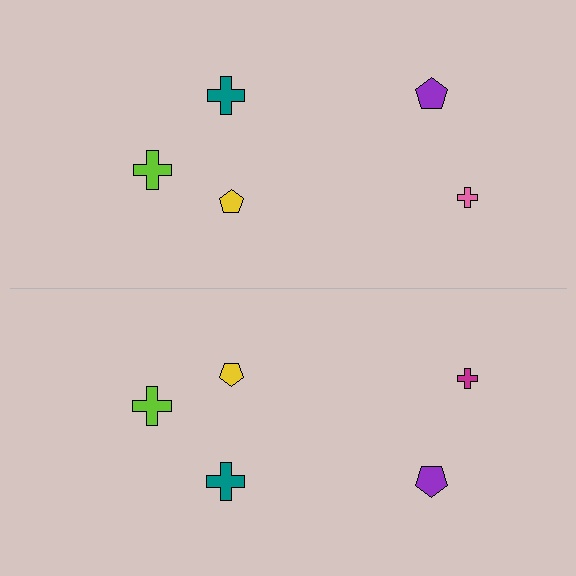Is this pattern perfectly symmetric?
No, the pattern is not perfectly symmetric. The magenta cross on the bottom side breaks the symmetry — its mirror counterpart is pink.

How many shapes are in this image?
There are 10 shapes in this image.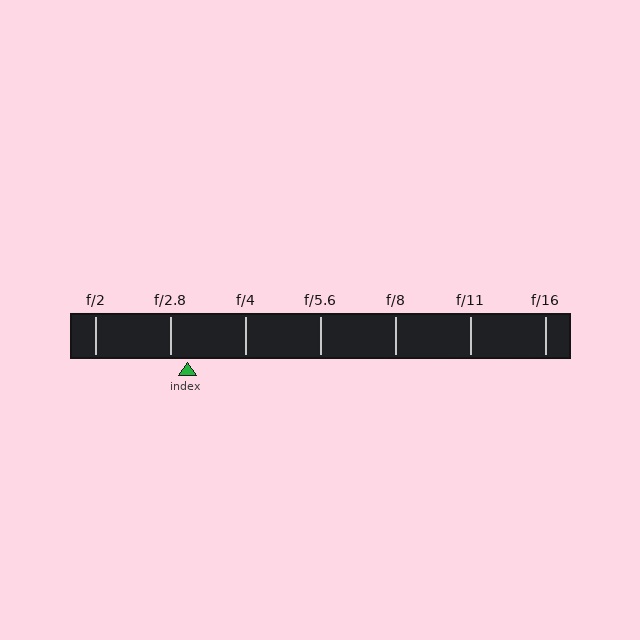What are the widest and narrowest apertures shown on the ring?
The widest aperture shown is f/2 and the narrowest is f/16.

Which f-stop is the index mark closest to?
The index mark is closest to f/2.8.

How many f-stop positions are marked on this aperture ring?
There are 7 f-stop positions marked.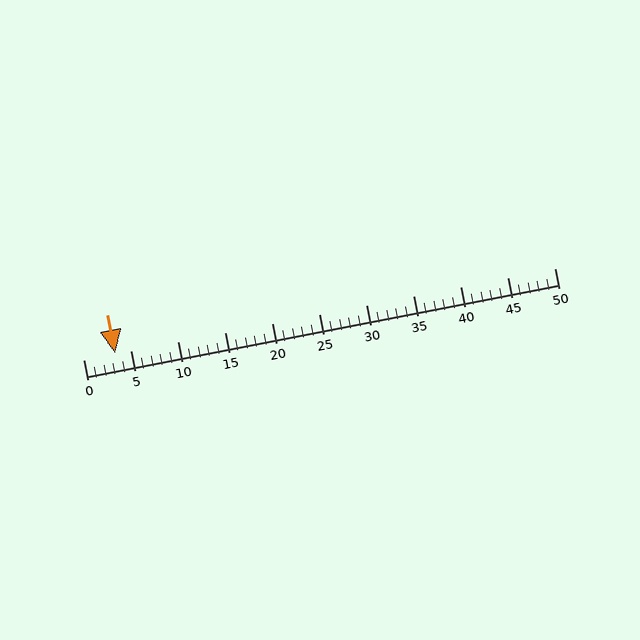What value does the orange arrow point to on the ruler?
The orange arrow points to approximately 3.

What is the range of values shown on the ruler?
The ruler shows values from 0 to 50.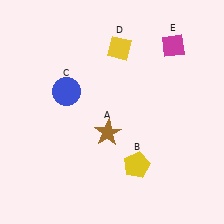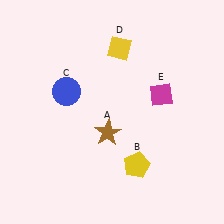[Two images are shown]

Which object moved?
The magenta diamond (E) moved down.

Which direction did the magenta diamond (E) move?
The magenta diamond (E) moved down.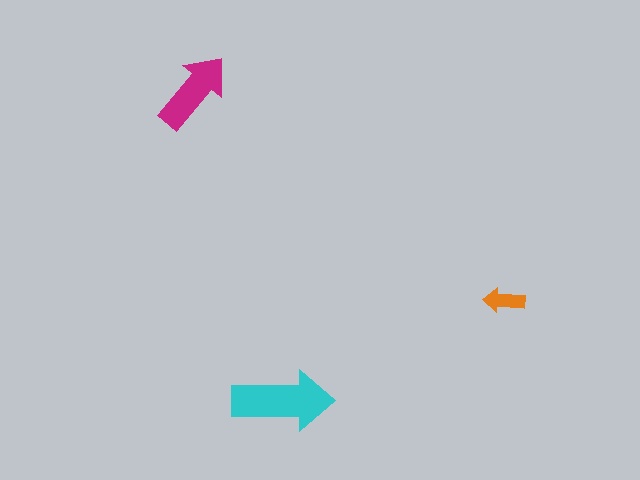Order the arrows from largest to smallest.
the cyan one, the magenta one, the orange one.